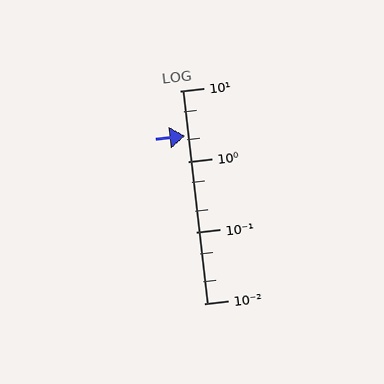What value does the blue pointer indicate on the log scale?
The pointer indicates approximately 2.3.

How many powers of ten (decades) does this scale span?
The scale spans 3 decades, from 0.01 to 10.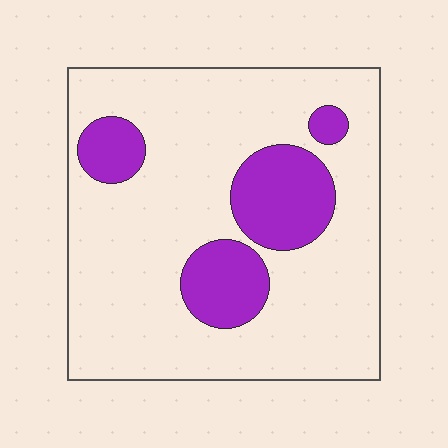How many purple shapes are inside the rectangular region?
4.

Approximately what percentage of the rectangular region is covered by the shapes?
Approximately 20%.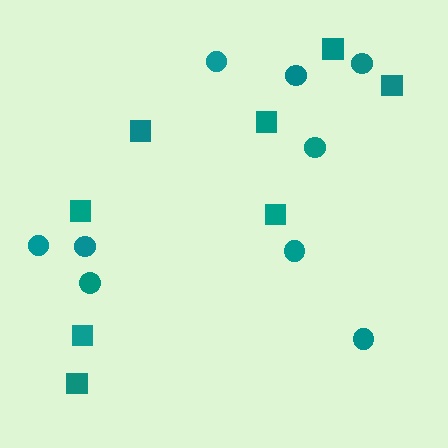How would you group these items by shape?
There are 2 groups: one group of squares (8) and one group of circles (9).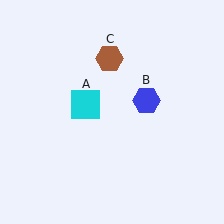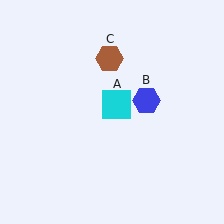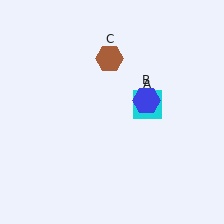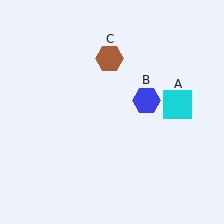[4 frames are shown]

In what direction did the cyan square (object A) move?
The cyan square (object A) moved right.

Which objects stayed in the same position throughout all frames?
Blue hexagon (object B) and brown hexagon (object C) remained stationary.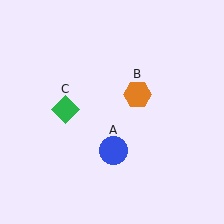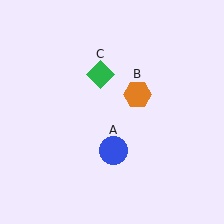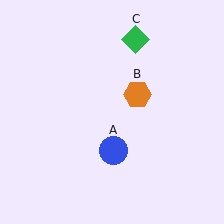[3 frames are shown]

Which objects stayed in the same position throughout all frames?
Blue circle (object A) and orange hexagon (object B) remained stationary.